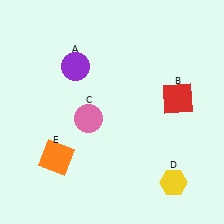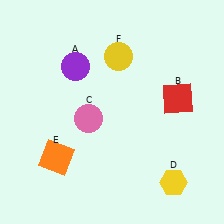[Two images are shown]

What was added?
A yellow circle (F) was added in Image 2.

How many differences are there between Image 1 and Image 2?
There is 1 difference between the two images.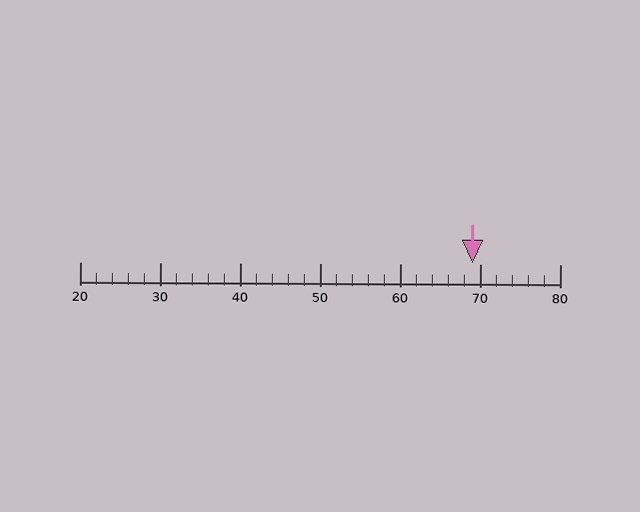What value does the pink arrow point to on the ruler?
The pink arrow points to approximately 69.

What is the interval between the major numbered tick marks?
The major tick marks are spaced 10 units apart.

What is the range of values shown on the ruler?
The ruler shows values from 20 to 80.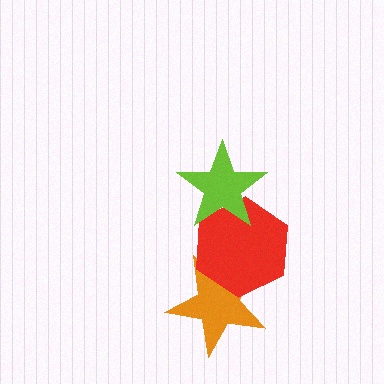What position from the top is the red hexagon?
The red hexagon is 2nd from the top.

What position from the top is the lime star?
The lime star is 1st from the top.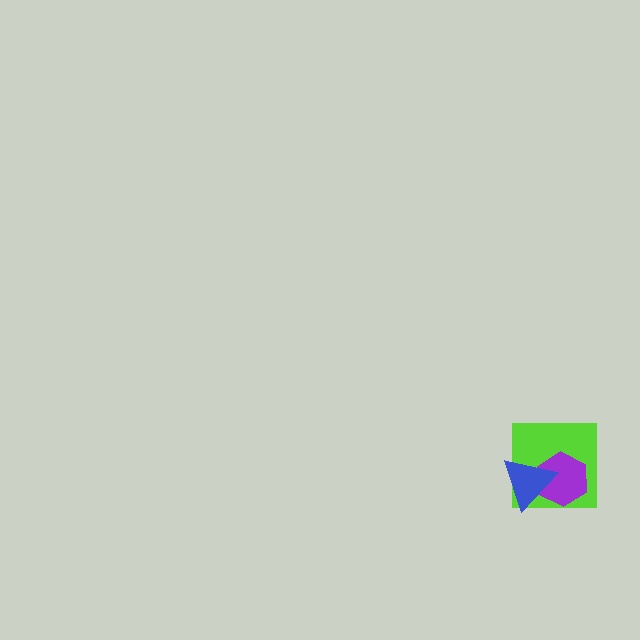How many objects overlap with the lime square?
2 objects overlap with the lime square.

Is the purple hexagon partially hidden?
Yes, it is partially covered by another shape.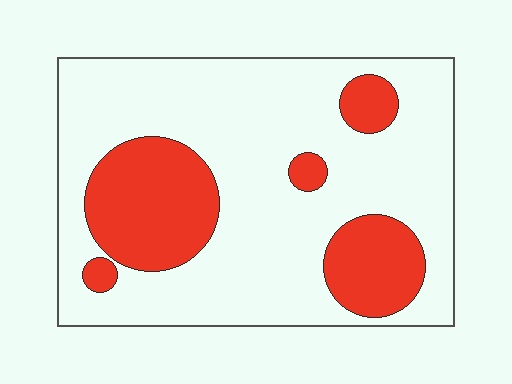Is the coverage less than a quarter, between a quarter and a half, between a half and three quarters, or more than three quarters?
Between a quarter and a half.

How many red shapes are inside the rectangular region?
5.